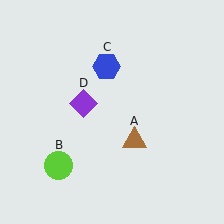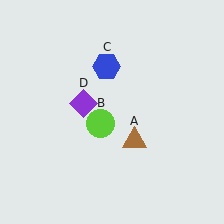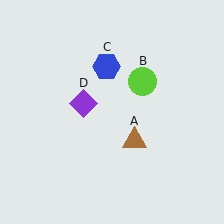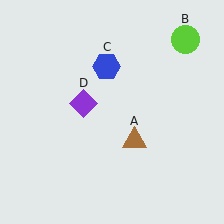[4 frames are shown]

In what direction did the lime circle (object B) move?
The lime circle (object B) moved up and to the right.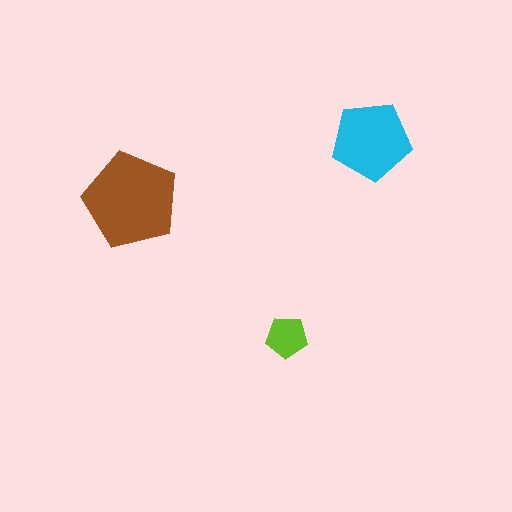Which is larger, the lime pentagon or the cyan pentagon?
The cyan one.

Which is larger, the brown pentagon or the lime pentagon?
The brown one.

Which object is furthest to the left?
The brown pentagon is leftmost.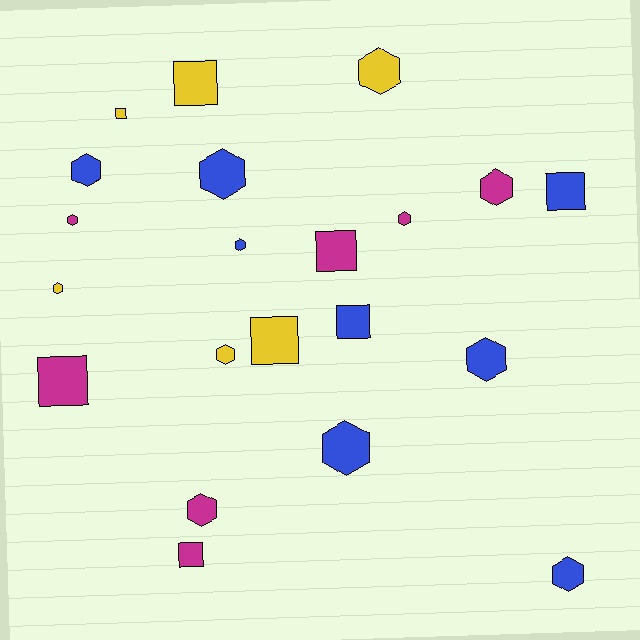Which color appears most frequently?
Blue, with 8 objects.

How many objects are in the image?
There are 21 objects.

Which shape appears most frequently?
Hexagon, with 13 objects.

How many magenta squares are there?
There are 3 magenta squares.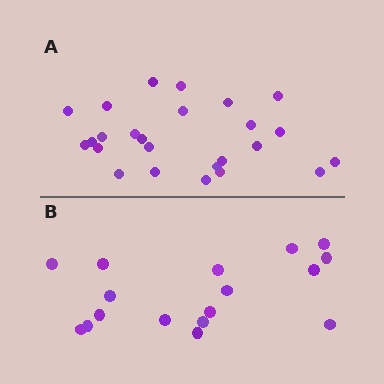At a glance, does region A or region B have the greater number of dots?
Region A (the top region) has more dots.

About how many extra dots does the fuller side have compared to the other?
Region A has roughly 8 or so more dots than region B.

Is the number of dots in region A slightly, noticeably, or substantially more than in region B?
Region A has substantially more. The ratio is roughly 1.5 to 1.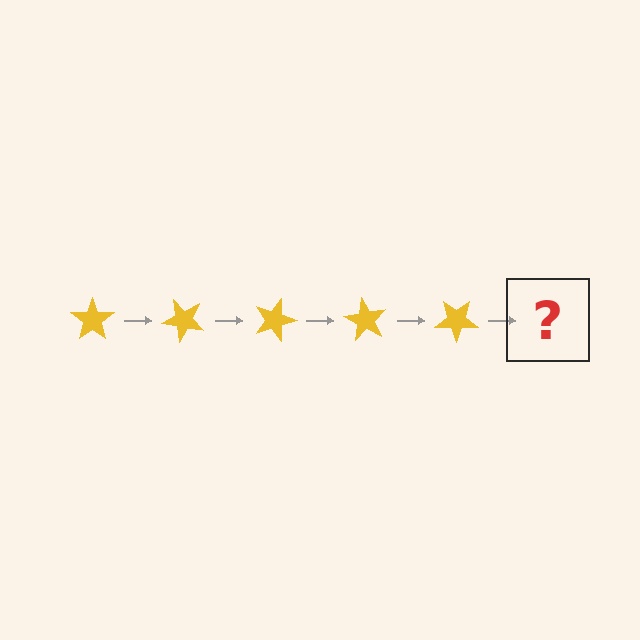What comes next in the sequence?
The next element should be a yellow star rotated 225 degrees.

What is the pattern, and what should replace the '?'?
The pattern is that the star rotates 45 degrees each step. The '?' should be a yellow star rotated 225 degrees.